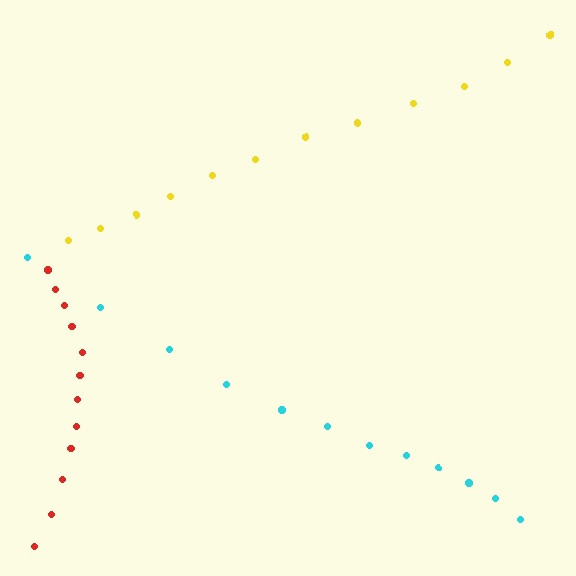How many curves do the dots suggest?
There are 3 distinct paths.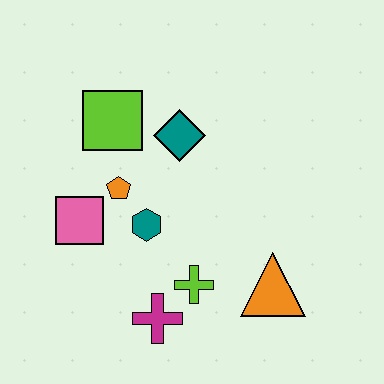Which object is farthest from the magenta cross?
The lime square is farthest from the magenta cross.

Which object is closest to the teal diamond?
The lime square is closest to the teal diamond.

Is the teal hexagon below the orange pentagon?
Yes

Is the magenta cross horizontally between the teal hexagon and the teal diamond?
Yes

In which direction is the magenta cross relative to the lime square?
The magenta cross is below the lime square.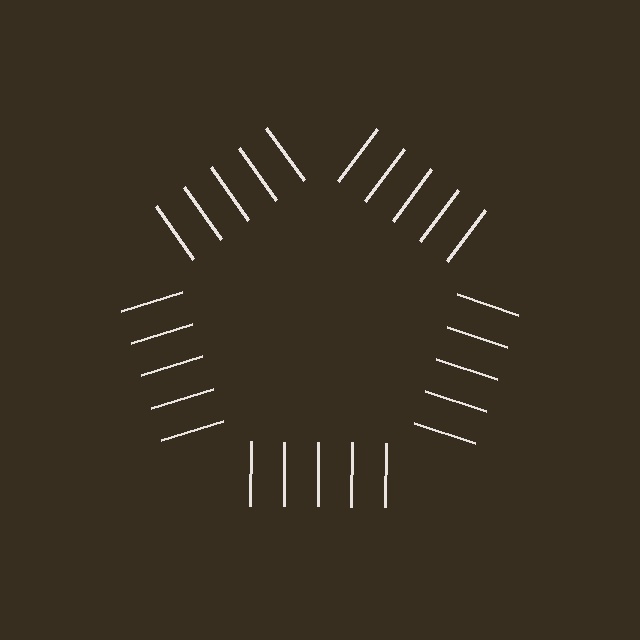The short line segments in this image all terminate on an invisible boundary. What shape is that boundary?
An illusory pentagon — the line segments terminate on its edges but no continuous stroke is drawn.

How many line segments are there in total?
25 — 5 along each of the 5 edges.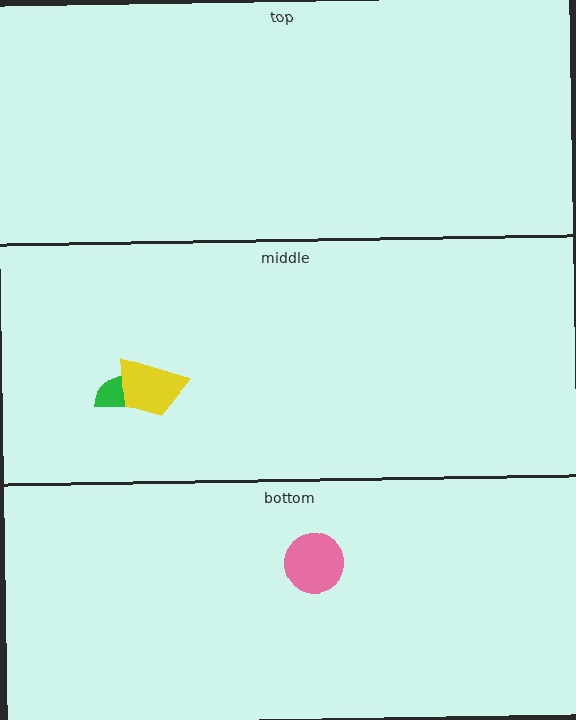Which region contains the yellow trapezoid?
The middle region.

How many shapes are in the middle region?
2.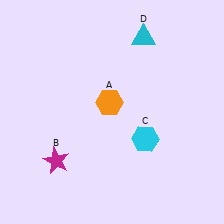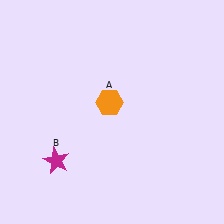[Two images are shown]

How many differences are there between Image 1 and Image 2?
There are 2 differences between the two images.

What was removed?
The cyan hexagon (C), the cyan triangle (D) were removed in Image 2.